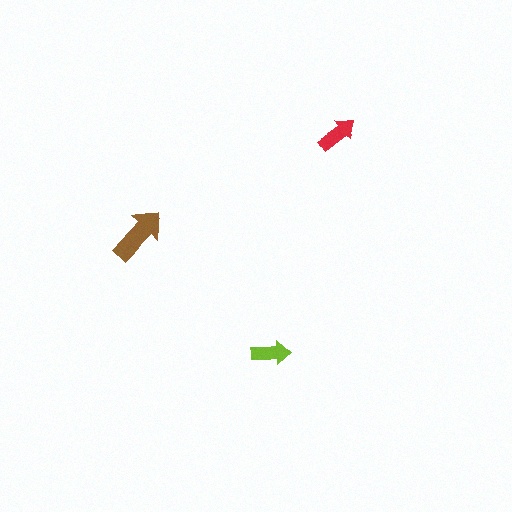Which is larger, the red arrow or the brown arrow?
The brown one.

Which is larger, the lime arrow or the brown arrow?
The brown one.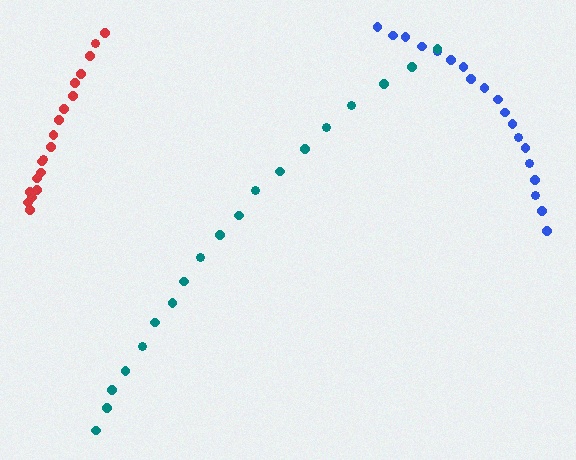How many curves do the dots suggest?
There are 3 distinct paths.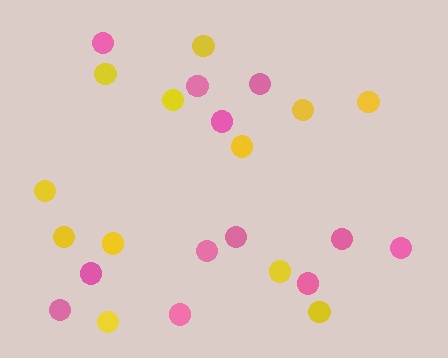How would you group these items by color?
There are 2 groups: one group of pink circles (12) and one group of yellow circles (12).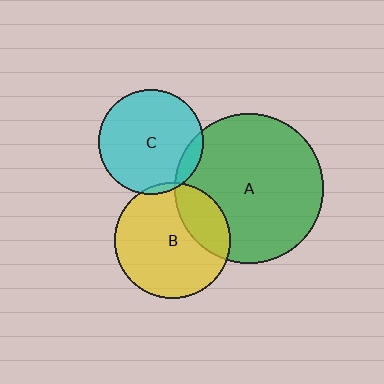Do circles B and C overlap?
Yes.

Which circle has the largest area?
Circle A (green).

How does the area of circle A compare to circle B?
Approximately 1.7 times.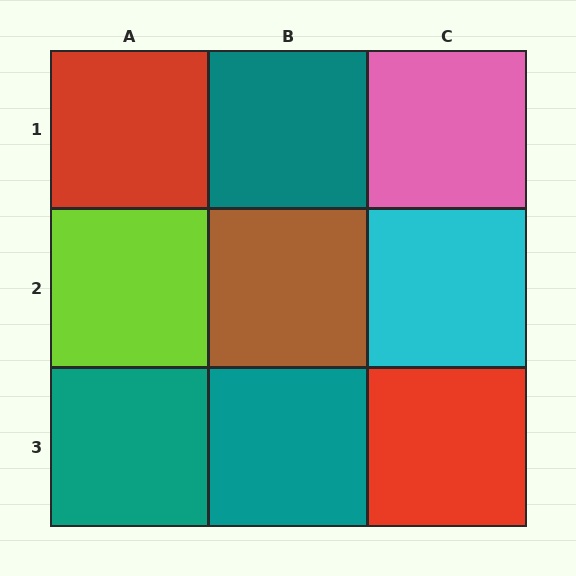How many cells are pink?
1 cell is pink.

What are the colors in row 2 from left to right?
Lime, brown, cyan.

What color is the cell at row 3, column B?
Teal.